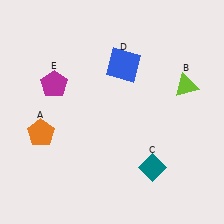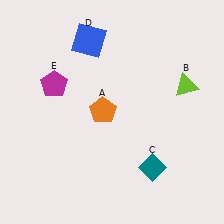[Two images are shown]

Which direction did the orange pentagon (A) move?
The orange pentagon (A) moved right.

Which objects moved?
The objects that moved are: the orange pentagon (A), the blue square (D).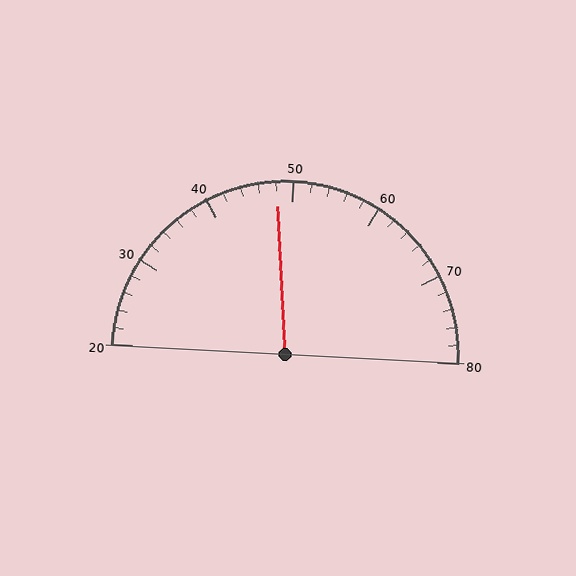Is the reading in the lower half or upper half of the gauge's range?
The reading is in the lower half of the range (20 to 80).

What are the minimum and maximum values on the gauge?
The gauge ranges from 20 to 80.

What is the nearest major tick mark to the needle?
The nearest major tick mark is 50.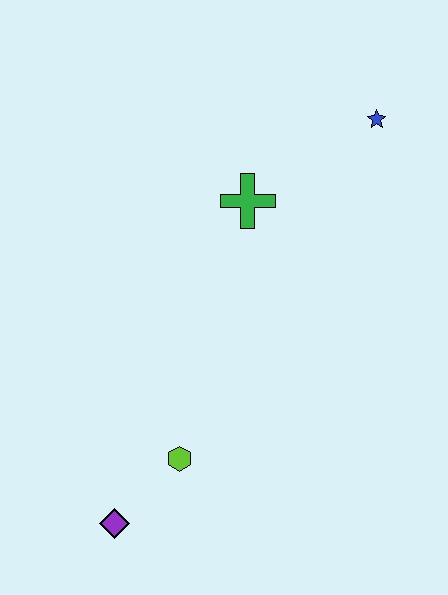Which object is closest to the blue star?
The green cross is closest to the blue star.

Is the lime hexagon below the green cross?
Yes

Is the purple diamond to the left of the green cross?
Yes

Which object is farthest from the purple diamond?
The blue star is farthest from the purple diamond.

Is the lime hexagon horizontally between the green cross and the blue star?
No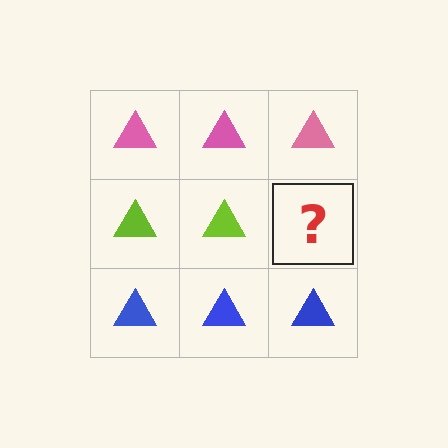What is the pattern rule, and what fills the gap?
The rule is that each row has a consistent color. The gap should be filled with a lime triangle.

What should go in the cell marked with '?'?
The missing cell should contain a lime triangle.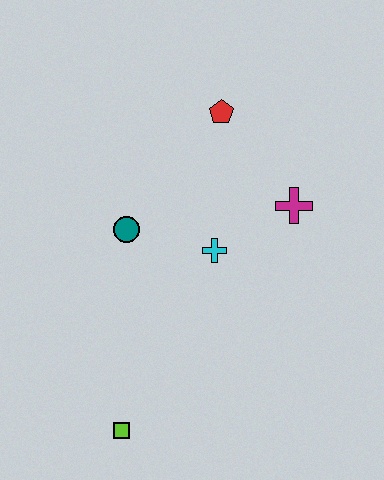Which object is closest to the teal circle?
The cyan cross is closest to the teal circle.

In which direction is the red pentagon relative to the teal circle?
The red pentagon is above the teal circle.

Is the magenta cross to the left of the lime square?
No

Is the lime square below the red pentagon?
Yes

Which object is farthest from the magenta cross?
The lime square is farthest from the magenta cross.